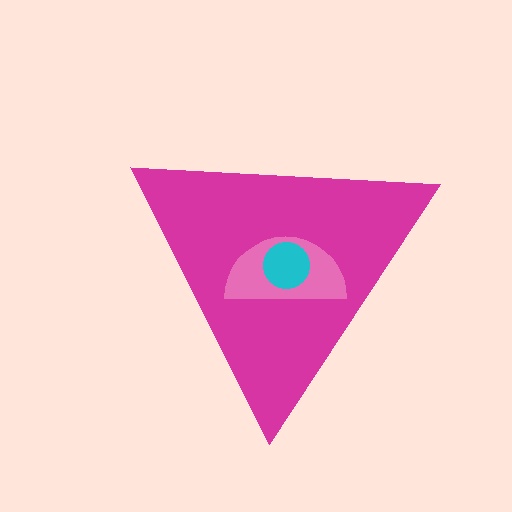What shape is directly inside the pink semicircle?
The cyan circle.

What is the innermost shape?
The cyan circle.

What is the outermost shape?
The magenta triangle.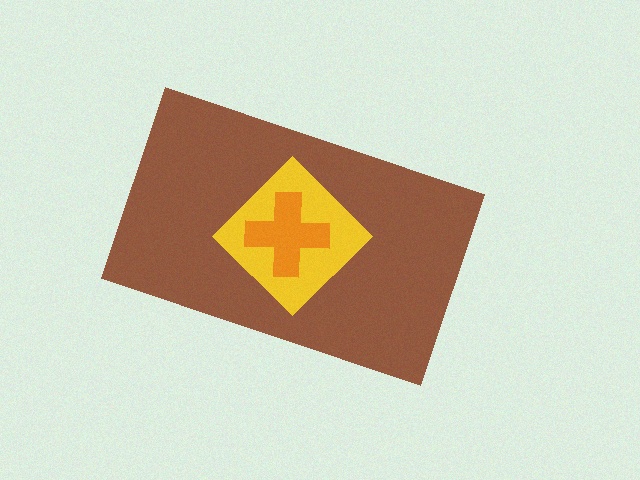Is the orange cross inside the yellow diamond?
Yes.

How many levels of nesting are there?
3.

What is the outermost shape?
The brown rectangle.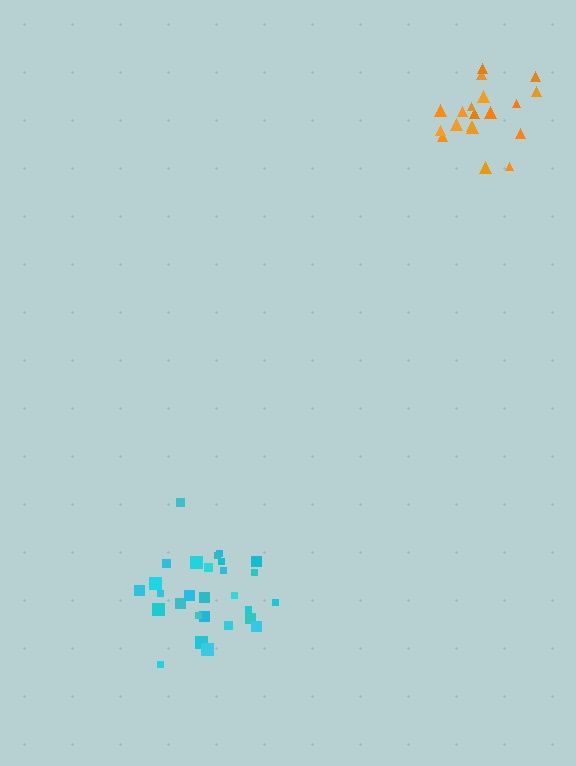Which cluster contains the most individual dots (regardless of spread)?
Cyan (28).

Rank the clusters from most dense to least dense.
cyan, orange.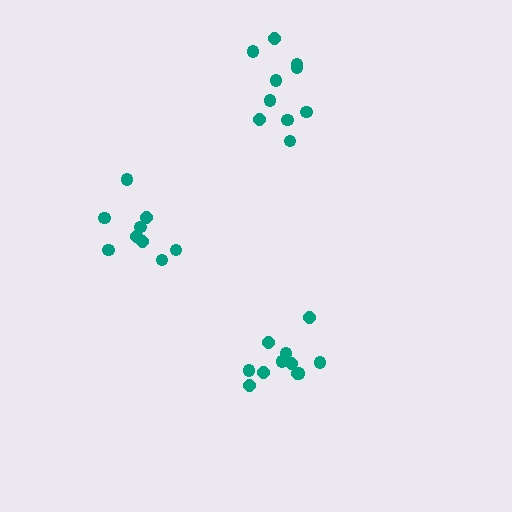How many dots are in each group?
Group 1: 11 dots, Group 2: 10 dots, Group 3: 9 dots (30 total).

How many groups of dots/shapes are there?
There are 3 groups.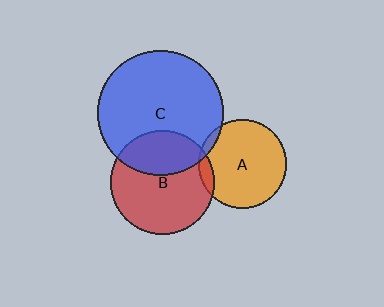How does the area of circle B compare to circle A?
Approximately 1.4 times.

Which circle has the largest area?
Circle C (blue).